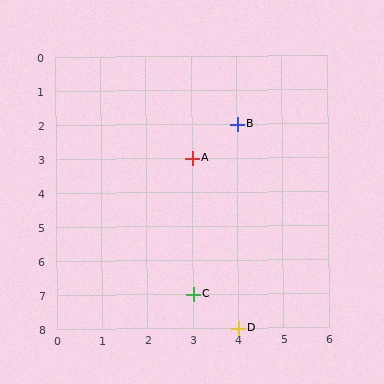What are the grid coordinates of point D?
Point D is at grid coordinates (4, 8).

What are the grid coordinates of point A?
Point A is at grid coordinates (3, 3).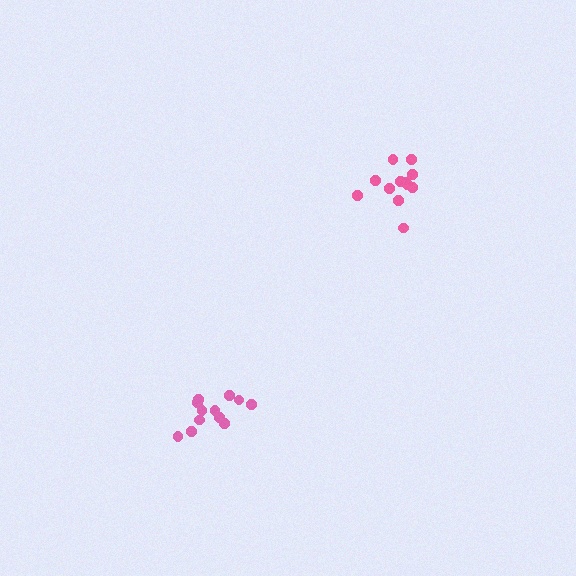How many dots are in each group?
Group 1: 12 dots, Group 2: 12 dots (24 total).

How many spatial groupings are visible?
There are 2 spatial groupings.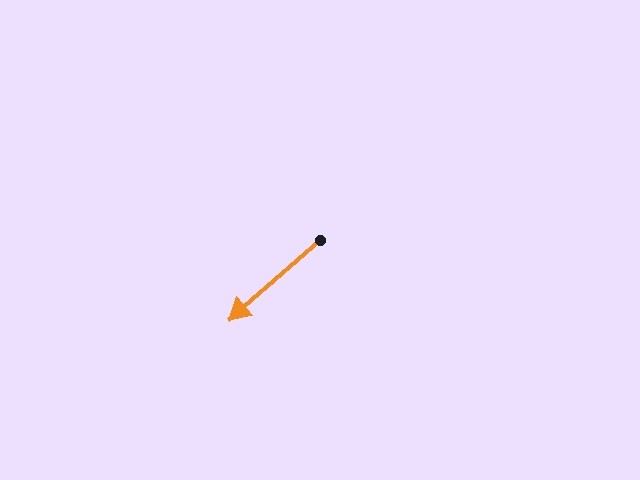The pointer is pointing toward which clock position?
Roughly 8 o'clock.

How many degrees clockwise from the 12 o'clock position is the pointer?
Approximately 229 degrees.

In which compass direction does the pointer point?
Southwest.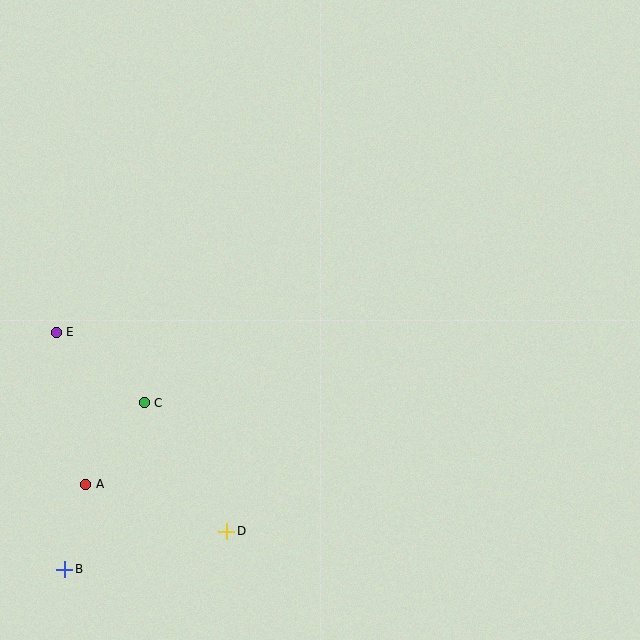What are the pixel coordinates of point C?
Point C is at (144, 403).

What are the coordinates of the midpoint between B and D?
The midpoint between B and D is at (146, 550).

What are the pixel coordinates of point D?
Point D is at (227, 531).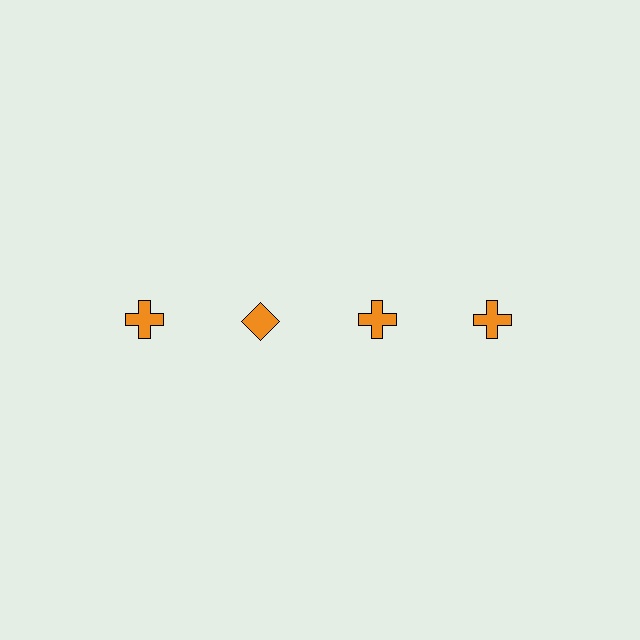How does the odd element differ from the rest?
It has a different shape: diamond instead of cross.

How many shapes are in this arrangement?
There are 4 shapes arranged in a grid pattern.